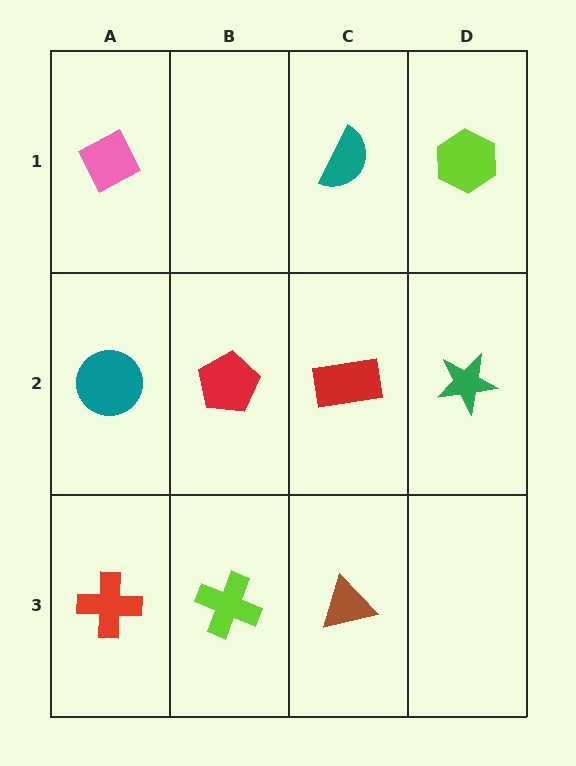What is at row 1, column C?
A teal semicircle.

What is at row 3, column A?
A red cross.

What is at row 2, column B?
A red pentagon.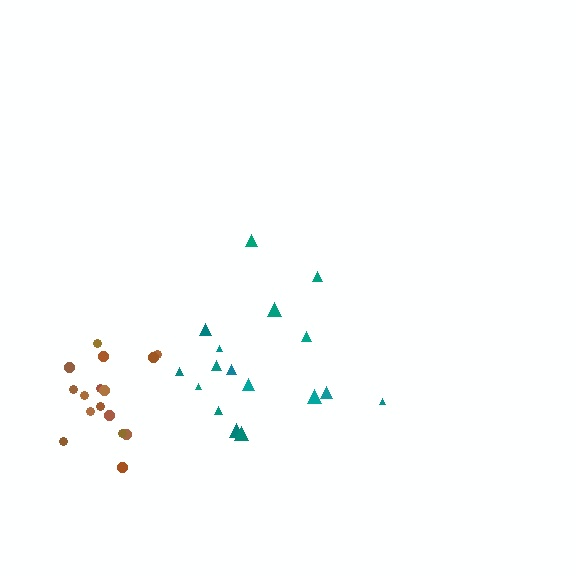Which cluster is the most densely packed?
Brown.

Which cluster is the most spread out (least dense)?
Teal.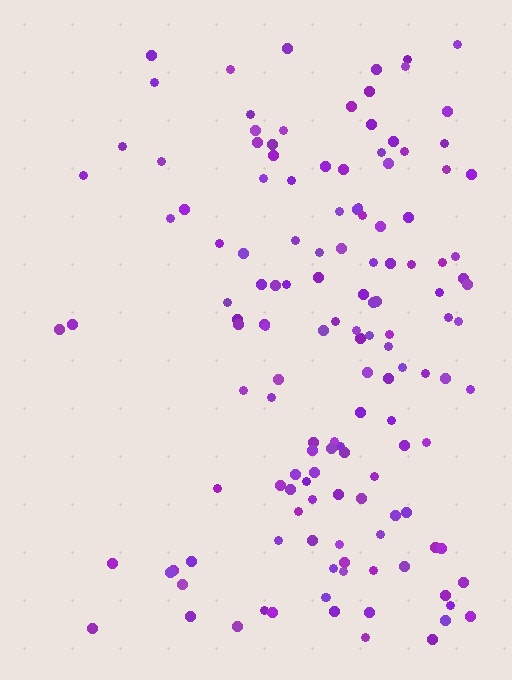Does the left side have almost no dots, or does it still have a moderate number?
Still a moderate number, just noticeably fewer than the right.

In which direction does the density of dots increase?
From left to right, with the right side densest.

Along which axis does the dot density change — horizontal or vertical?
Horizontal.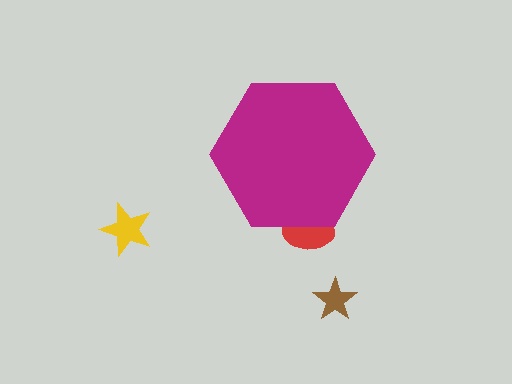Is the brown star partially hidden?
No, the brown star is fully visible.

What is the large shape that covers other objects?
A magenta hexagon.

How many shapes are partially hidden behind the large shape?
1 shape is partially hidden.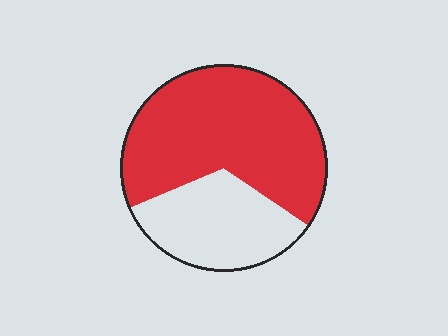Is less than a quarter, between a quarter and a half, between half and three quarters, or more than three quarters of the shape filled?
Between half and three quarters.